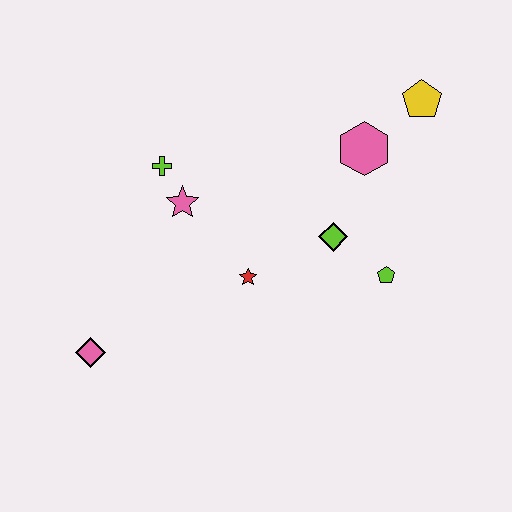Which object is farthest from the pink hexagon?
The pink diamond is farthest from the pink hexagon.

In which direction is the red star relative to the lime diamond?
The red star is to the left of the lime diamond.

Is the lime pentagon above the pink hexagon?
No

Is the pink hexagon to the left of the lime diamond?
No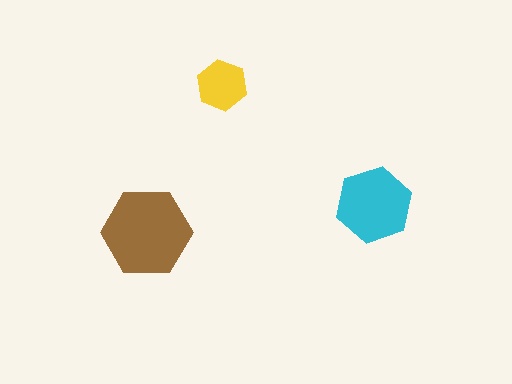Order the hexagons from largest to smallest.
the brown one, the cyan one, the yellow one.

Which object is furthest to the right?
The cyan hexagon is rightmost.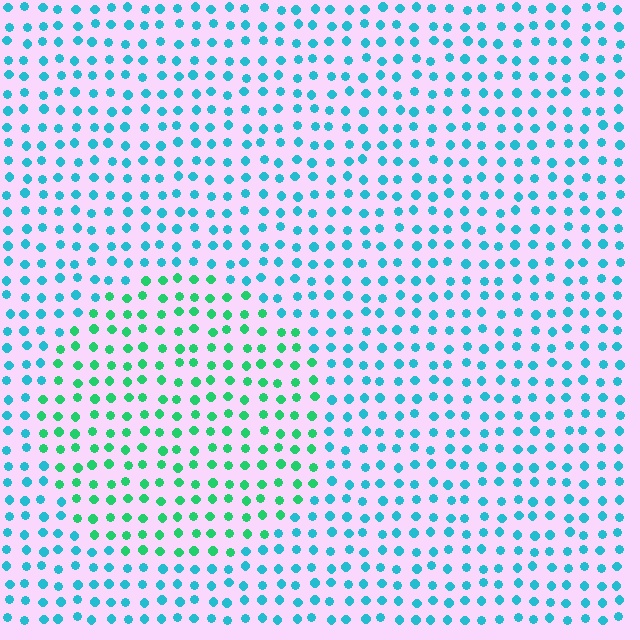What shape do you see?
I see a circle.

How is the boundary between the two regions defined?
The boundary is defined purely by a slight shift in hue (about 41 degrees). Spacing, size, and orientation are identical on both sides.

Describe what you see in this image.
The image is filled with small cyan elements in a uniform arrangement. A circle-shaped region is visible where the elements are tinted to a slightly different hue, forming a subtle color boundary.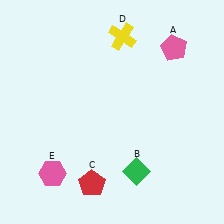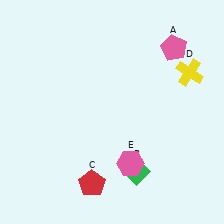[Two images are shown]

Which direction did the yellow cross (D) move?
The yellow cross (D) moved right.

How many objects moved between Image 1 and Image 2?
2 objects moved between the two images.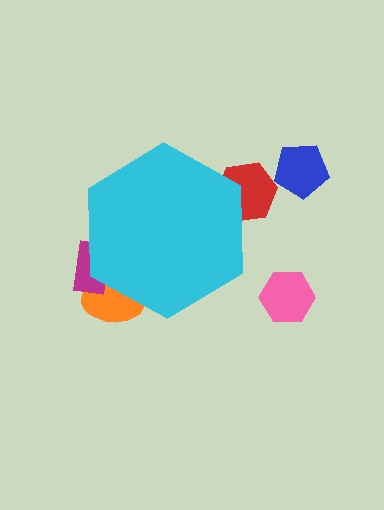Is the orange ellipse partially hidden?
Yes, the orange ellipse is partially hidden behind the cyan hexagon.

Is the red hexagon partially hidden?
Yes, the red hexagon is partially hidden behind the cyan hexagon.